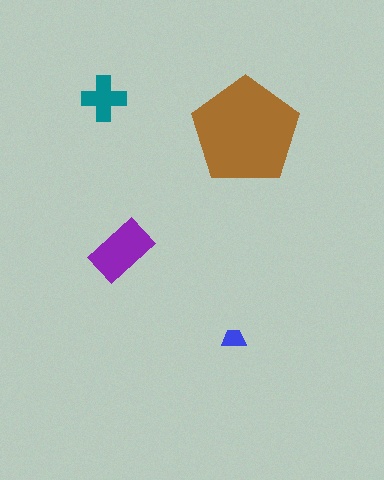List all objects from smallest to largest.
The blue trapezoid, the teal cross, the purple rectangle, the brown pentagon.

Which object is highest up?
The teal cross is topmost.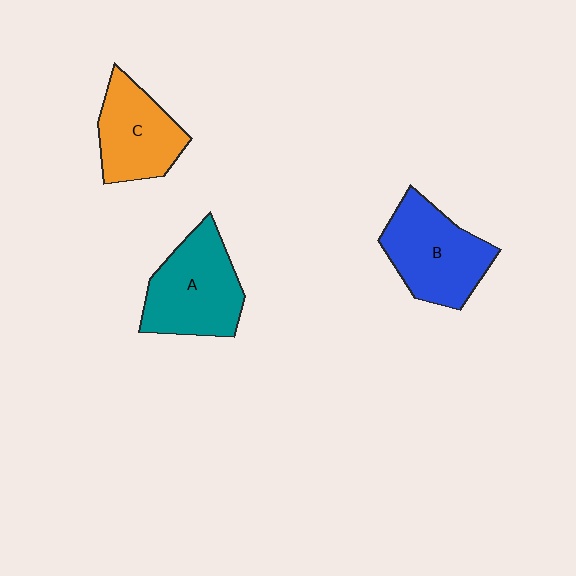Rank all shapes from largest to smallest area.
From largest to smallest: A (teal), B (blue), C (orange).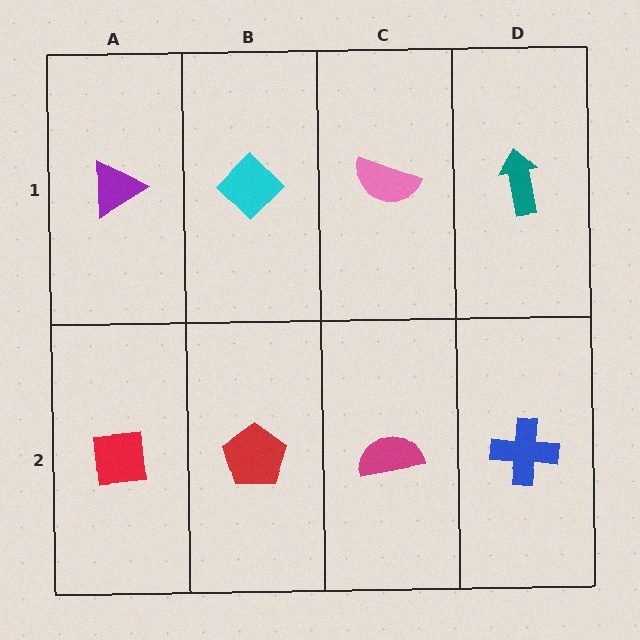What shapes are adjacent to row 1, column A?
A red square (row 2, column A), a cyan diamond (row 1, column B).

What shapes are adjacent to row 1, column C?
A magenta semicircle (row 2, column C), a cyan diamond (row 1, column B), a teal arrow (row 1, column D).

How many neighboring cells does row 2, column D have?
2.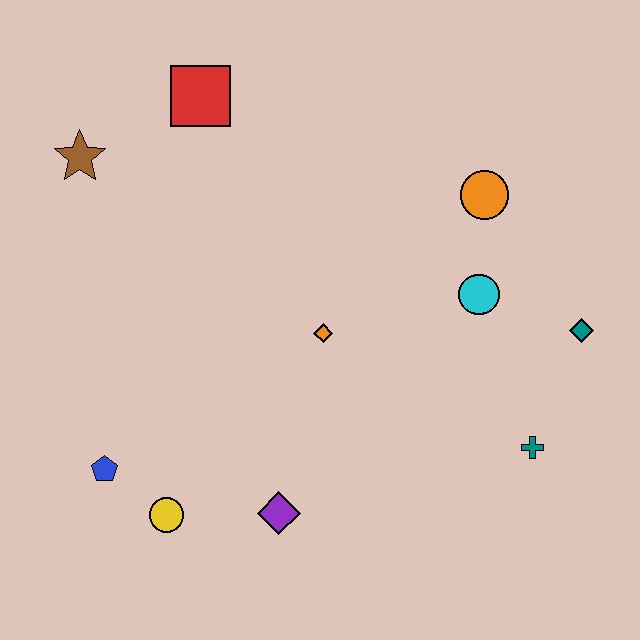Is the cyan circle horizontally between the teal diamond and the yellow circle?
Yes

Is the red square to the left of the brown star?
No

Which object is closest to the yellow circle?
The blue pentagon is closest to the yellow circle.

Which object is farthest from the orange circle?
The blue pentagon is farthest from the orange circle.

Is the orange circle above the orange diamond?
Yes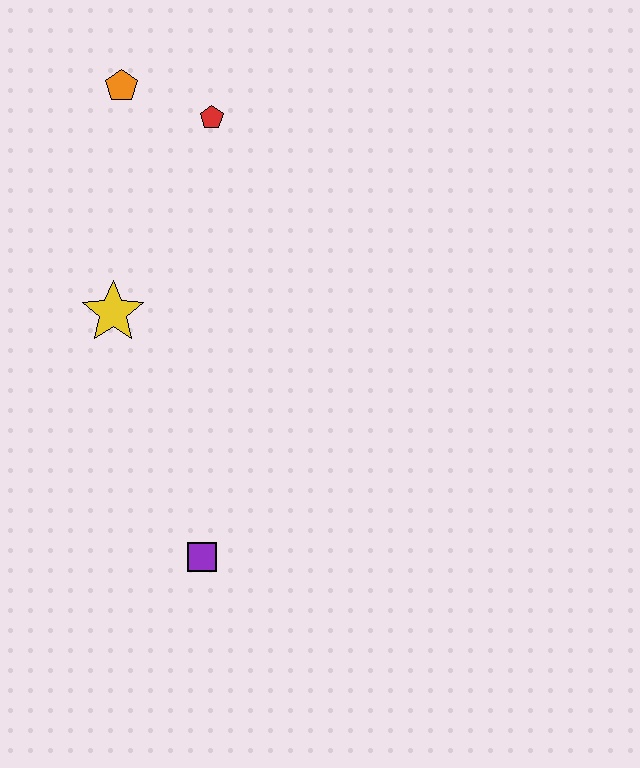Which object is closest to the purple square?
The yellow star is closest to the purple square.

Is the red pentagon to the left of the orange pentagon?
No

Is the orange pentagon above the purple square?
Yes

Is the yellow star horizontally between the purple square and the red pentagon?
No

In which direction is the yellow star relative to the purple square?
The yellow star is above the purple square.